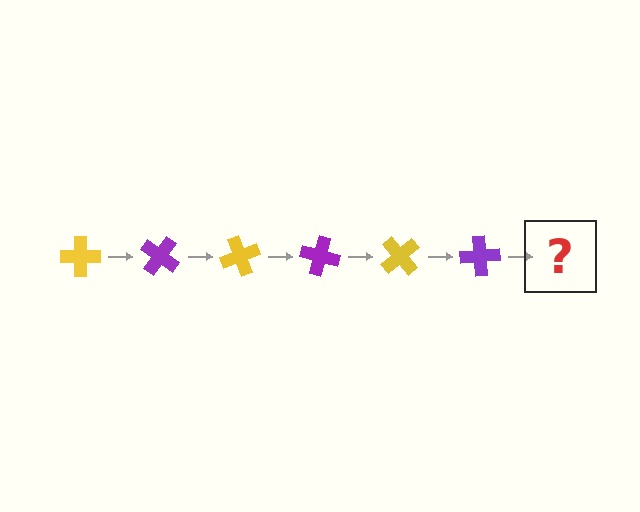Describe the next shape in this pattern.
It should be a yellow cross, rotated 210 degrees from the start.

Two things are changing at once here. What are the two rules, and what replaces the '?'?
The two rules are that it rotates 35 degrees each step and the color cycles through yellow and purple. The '?' should be a yellow cross, rotated 210 degrees from the start.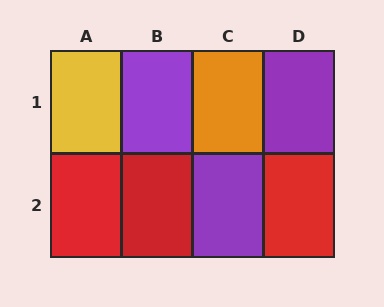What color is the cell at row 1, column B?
Purple.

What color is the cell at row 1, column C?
Orange.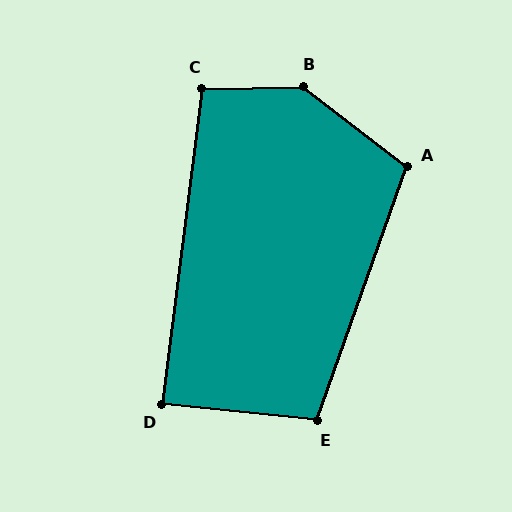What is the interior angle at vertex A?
Approximately 108 degrees (obtuse).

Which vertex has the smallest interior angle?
D, at approximately 89 degrees.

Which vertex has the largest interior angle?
B, at approximately 141 degrees.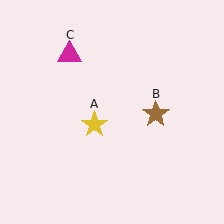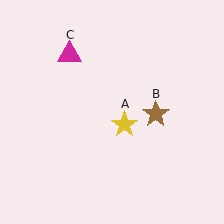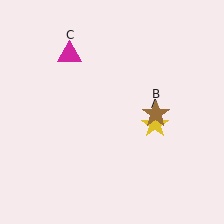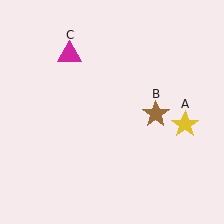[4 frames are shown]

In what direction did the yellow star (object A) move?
The yellow star (object A) moved right.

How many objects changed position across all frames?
1 object changed position: yellow star (object A).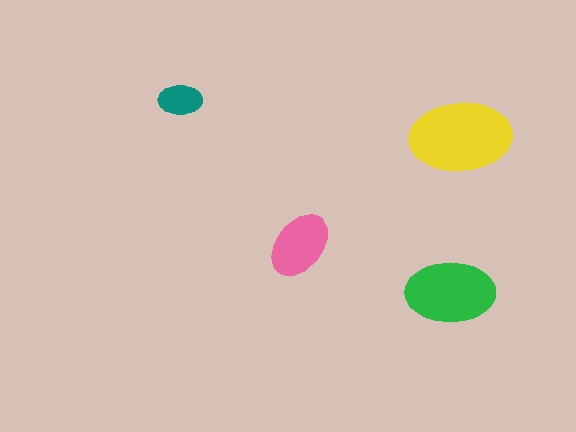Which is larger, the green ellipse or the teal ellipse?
The green one.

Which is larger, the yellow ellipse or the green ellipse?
The yellow one.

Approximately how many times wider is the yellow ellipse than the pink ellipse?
About 1.5 times wider.